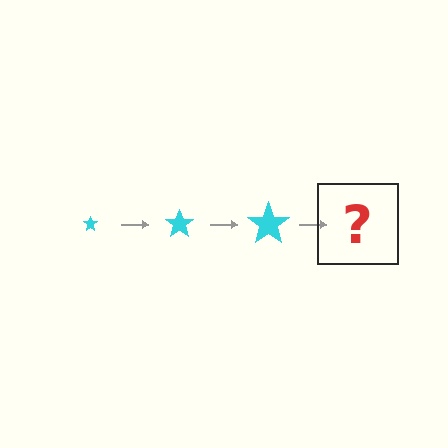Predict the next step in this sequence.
The next step is a cyan star, larger than the previous one.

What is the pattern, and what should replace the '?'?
The pattern is that the star gets progressively larger each step. The '?' should be a cyan star, larger than the previous one.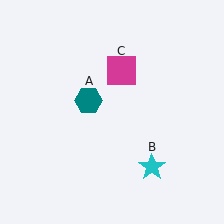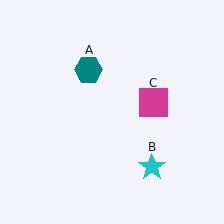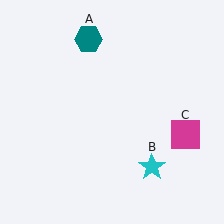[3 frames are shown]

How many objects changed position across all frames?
2 objects changed position: teal hexagon (object A), magenta square (object C).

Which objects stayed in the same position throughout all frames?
Cyan star (object B) remained stationary.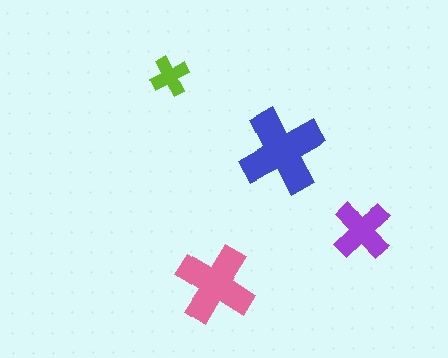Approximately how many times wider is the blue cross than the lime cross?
About 2 times wider.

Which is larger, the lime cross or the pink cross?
The pink one.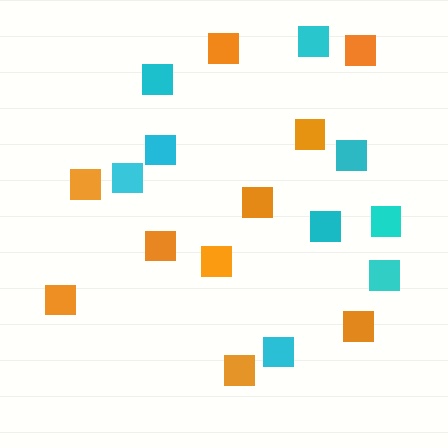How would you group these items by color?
There are 2 groups: one group of cyan squares (9) and one group of orange squares (10).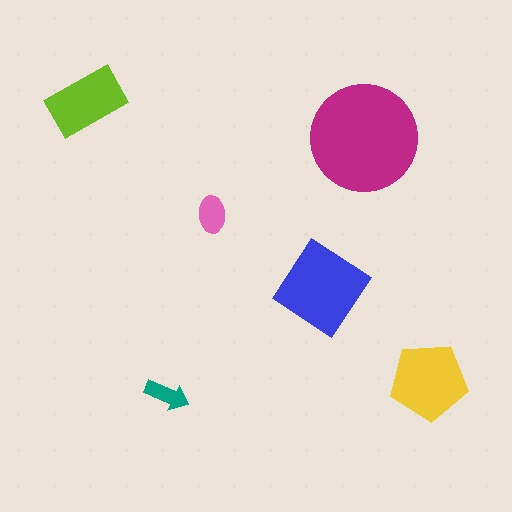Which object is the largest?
The magenta circle.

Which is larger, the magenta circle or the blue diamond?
The magenta circle.